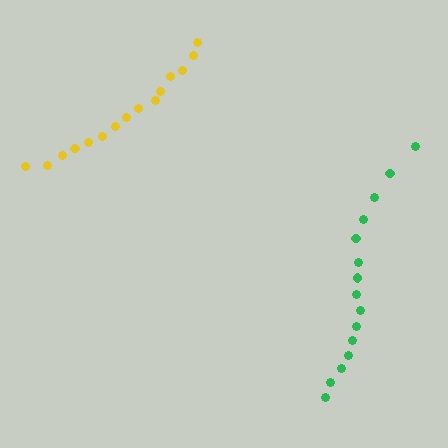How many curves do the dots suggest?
There are 2 distinct paths.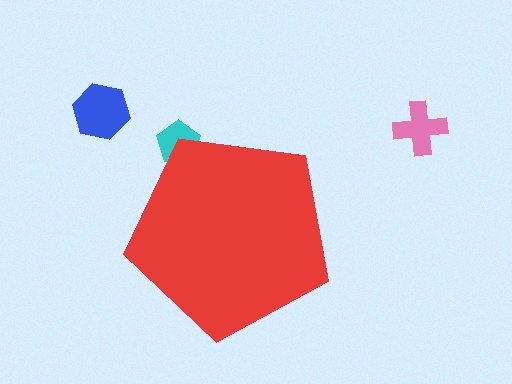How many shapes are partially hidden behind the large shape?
1 shape is partially hidden.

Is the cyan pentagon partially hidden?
Yes, the cyan pentagon is partially hidden behind the red pentagon.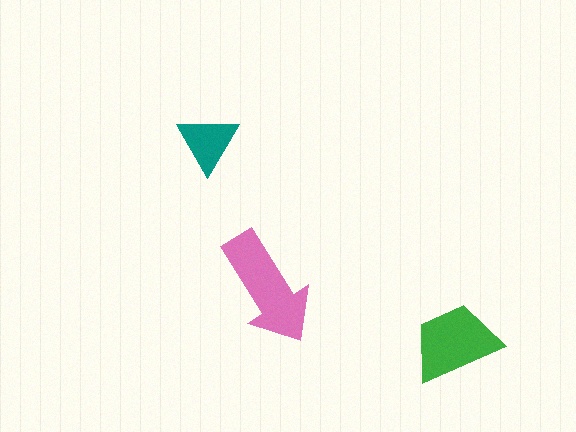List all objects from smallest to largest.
The teal triangle, the green trapezoid, the pink arrow.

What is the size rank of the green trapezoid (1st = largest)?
2nd.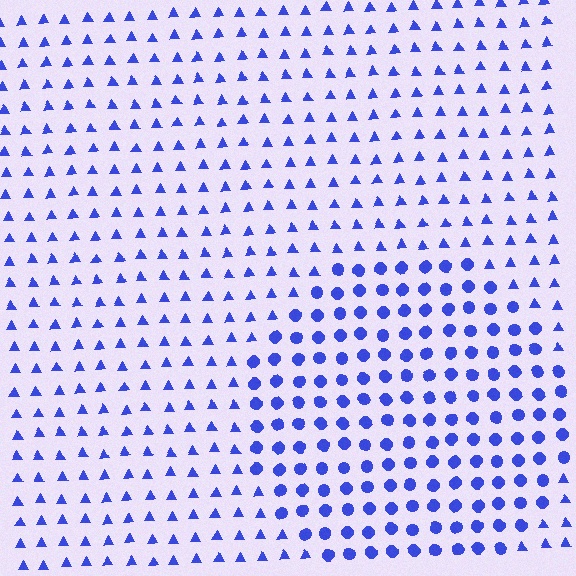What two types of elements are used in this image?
The image uses circles inside the circle region and triangles outside it.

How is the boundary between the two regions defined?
The boundary is defined by a change in element shape: circles inside vs. triangles outside. All elements share the same color and spacing.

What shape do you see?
I see a circle.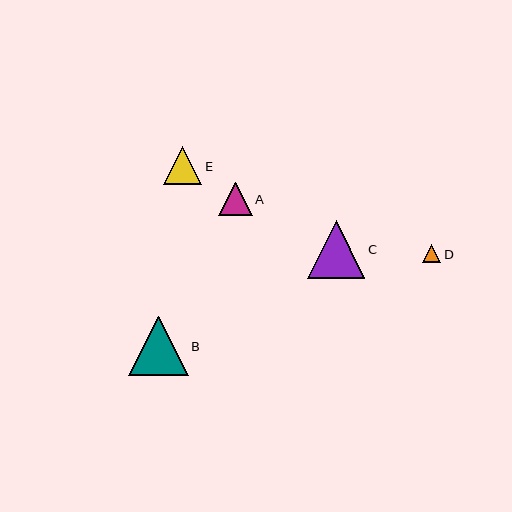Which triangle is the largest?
Triangle B is the largest with a size of approximately 59 pixels.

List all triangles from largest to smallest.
From largest to smallest: B, C, E, A, D.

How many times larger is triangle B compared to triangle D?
Triangle B is approximately 3.4 times the size of triangle D.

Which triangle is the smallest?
Triangle D is the smallest with a size of approximately 18 pixels.